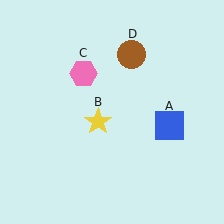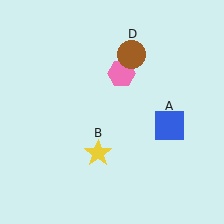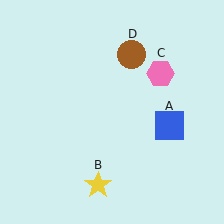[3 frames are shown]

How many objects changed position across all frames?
2 objects changed position: yellow star (object B), pink hexagon (object C).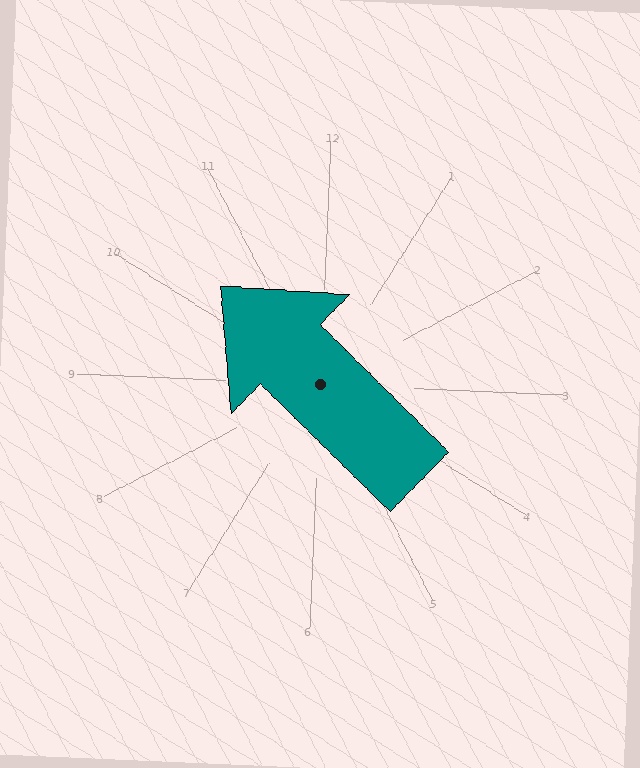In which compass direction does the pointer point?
Northwest.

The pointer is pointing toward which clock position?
Roughly 10 o'clock.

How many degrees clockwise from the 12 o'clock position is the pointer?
Approximately 312 degrees.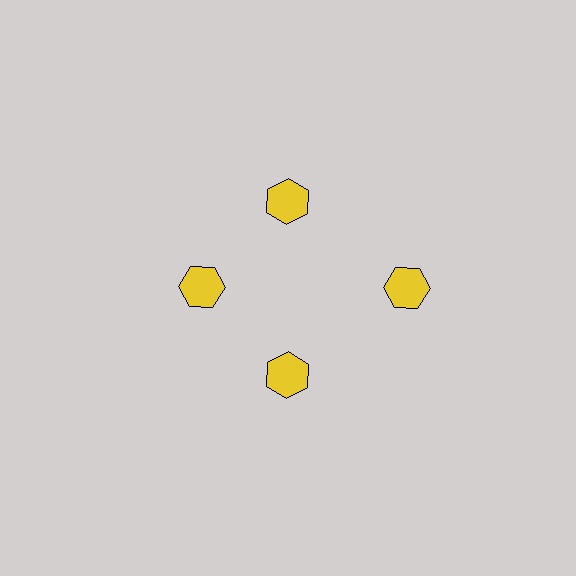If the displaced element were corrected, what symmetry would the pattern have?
It would have 4-fold rotational symmetry — the pattern would map onto itself every 90 degrees.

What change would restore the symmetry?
The symmetry would be restored by moving it inward, back onto the ring so that all 4 hexagons sit at equal angles and equal distance from the center.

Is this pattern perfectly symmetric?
No. The 4 yellow hexagons are arranged in a ring, but one element near the 3 o'clock position is pushed outward from the center, breaking the 4-fold rotational symmetry.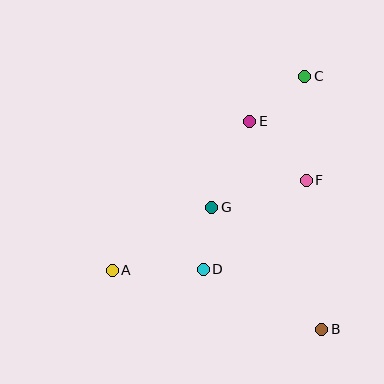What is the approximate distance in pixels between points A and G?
The distance between A and G is approximately 118 pixels.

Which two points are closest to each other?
Points D and G are closest to each other.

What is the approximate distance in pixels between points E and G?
The distance between E and G is approximately 94 pixels.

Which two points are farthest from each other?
Points A and C are farthest from each other.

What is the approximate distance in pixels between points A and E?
The distance between A and E is approximately 203 pixels.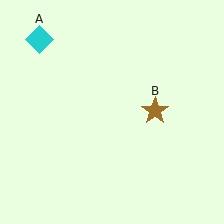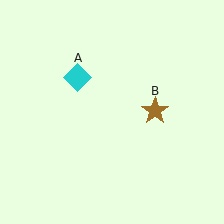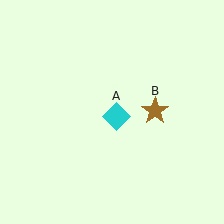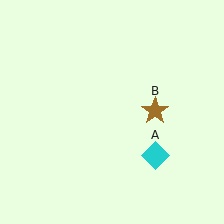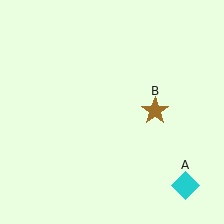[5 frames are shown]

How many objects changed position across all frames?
1 object changed position: cyan diamond (object A).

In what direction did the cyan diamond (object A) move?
The cyan diamond (object A) moved down and to the right.